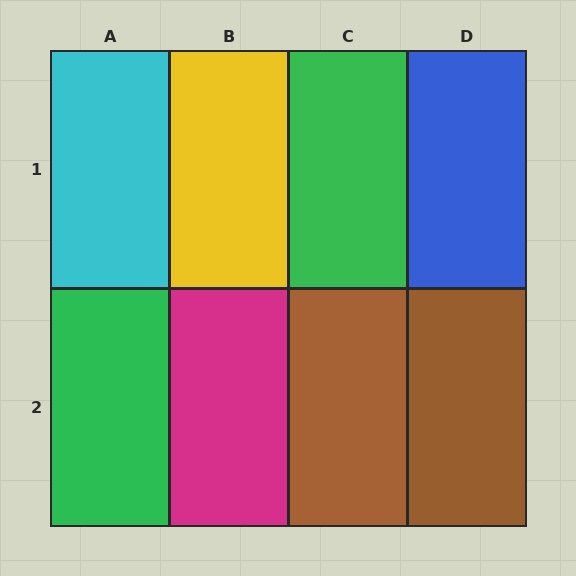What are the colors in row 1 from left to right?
Cyan, yellow, green, blue.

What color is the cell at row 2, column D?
Brown.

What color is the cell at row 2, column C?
Brown.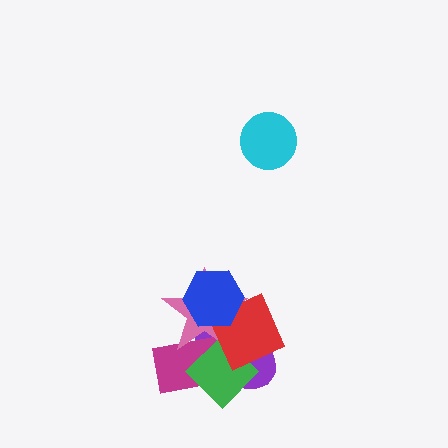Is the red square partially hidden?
Yes, it is partially covered by another shape.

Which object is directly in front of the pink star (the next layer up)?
The red square is directly in front of the pink star.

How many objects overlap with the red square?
4 objects overlap with the red square.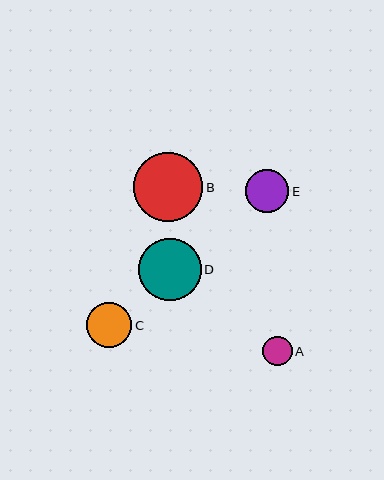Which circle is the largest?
Circle B is the largest with a size of approximately 70 pixels.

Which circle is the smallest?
Circle A is the smallest with a size of approximately 29 pixels.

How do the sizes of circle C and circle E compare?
Circle C and circle E are approximately the same size.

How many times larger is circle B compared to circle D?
Circle B is approximately 1.1 times the size of circle D.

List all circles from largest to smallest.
From largest to smallest: B, D, C, E, A.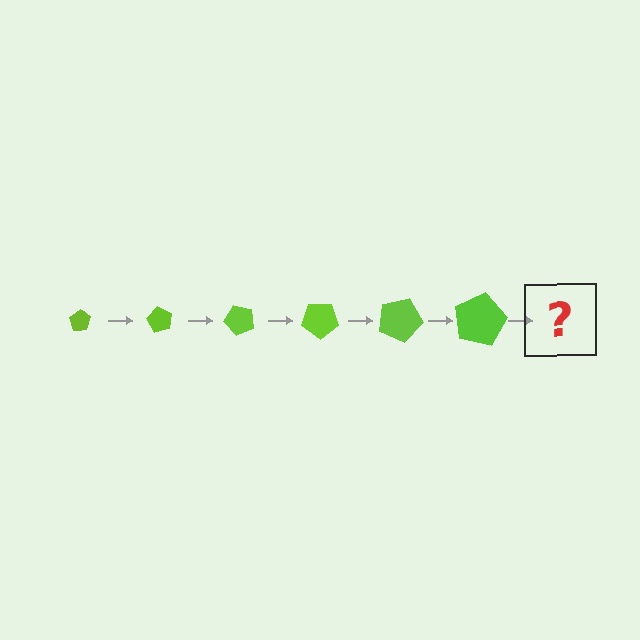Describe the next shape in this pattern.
It should be a pentagon, larger than the previous one and rotated 360 degrees from the start.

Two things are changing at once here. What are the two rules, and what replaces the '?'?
The two rules are that the pentagon grows larger each step and it rotates 60 degrees each step. The '?' should be a pentagon, larger than the previous one and rotated 360 degrees from the start.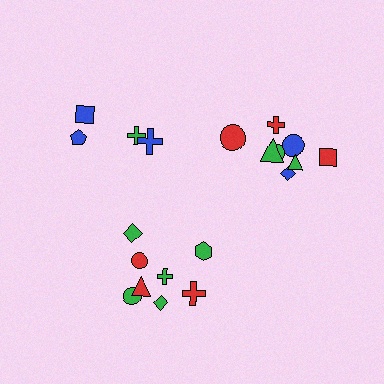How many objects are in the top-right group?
There are 8 objects.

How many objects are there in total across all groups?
There are 20 objects.